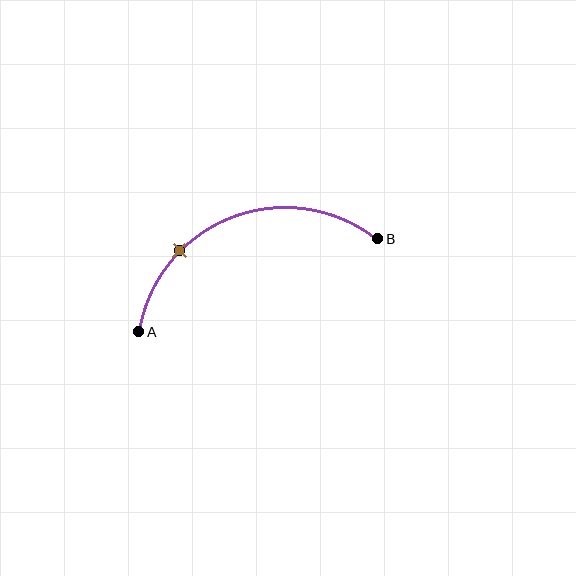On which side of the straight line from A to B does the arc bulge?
The arc bulges above the straight line connecting A and B.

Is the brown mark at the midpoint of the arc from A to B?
No. The brown mark lies on the arc but is closer to endpoint A. The arc midpoint would be at the point on the curve equidistant along the arc from both A and B.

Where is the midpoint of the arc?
The arc midpoint is the point on the curve farthest from the straight line joining A and B. It sits above that line.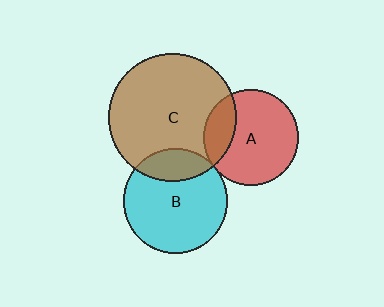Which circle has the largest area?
Circle C (brown).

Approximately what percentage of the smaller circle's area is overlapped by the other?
Approximately 25%.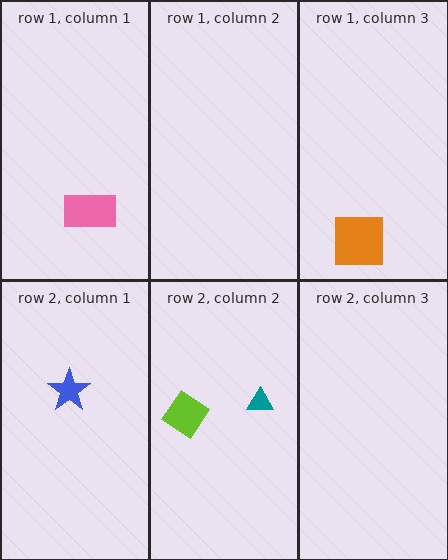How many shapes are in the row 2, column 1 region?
1.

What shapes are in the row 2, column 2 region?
The lime diamond, the teal triangle.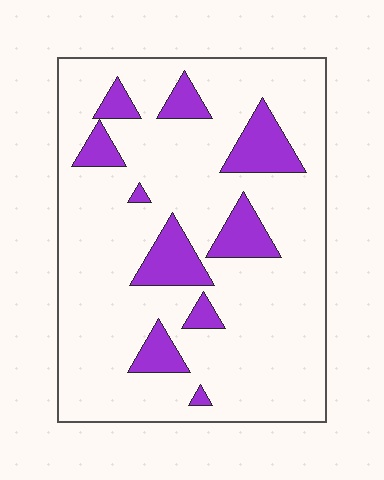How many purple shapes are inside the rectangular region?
10.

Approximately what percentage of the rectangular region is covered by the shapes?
Approximately 15%.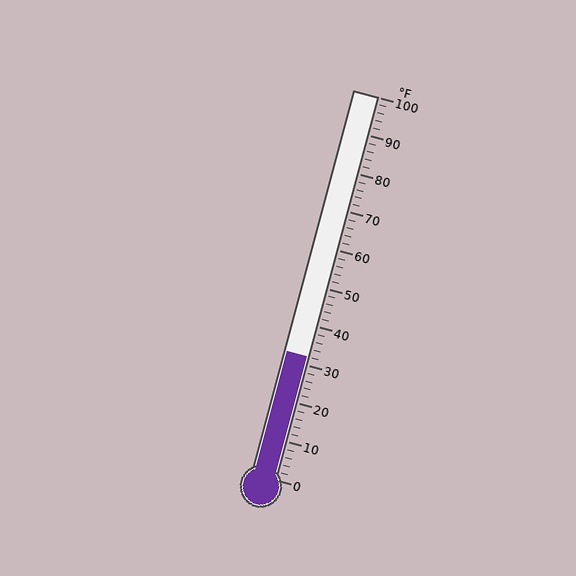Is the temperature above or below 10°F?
The temperature is above 10°F.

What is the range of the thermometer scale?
The thermometer scale ranges from 0°F to 100°F.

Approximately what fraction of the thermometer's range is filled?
The thermometer is filled to approximately 30% of its range.